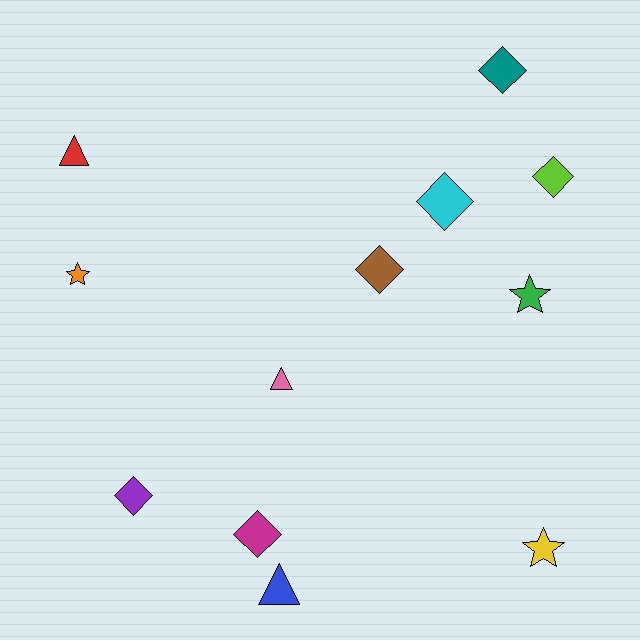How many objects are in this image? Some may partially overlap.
There are 12 objects.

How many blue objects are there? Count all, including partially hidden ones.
There is 1 blue object.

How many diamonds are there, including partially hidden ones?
There are 6 diamonds.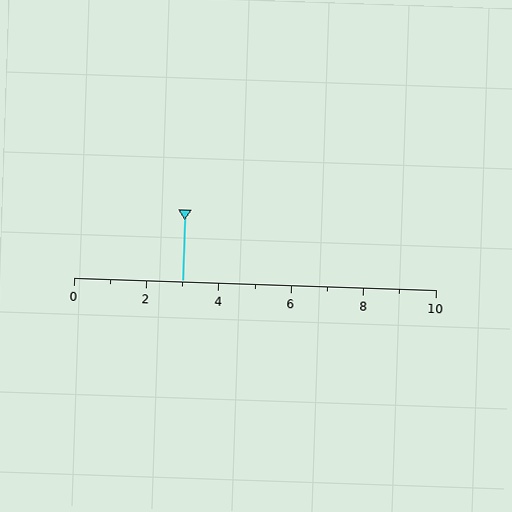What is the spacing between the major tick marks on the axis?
The major ticks are spaced 2 apart.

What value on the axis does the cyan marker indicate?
The marker indicates approximately 3.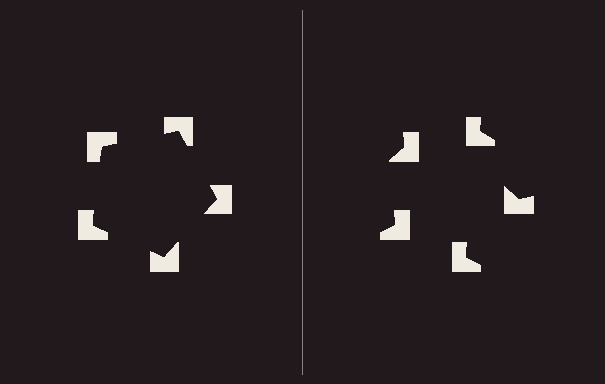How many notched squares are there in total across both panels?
10 — 5 on each side.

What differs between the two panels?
The notched squares are positioned identically on both sides; only the wedge orientations differ. On the left they align to a pentagon; on the right they are misaligned.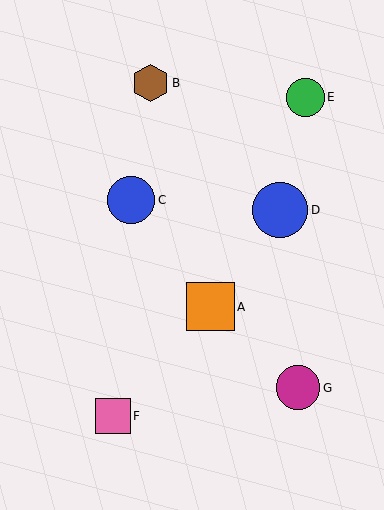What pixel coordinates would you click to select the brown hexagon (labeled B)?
Click at (151, 83) to select the brown hexagon B.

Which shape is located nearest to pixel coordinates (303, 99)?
The green circle (labeled E) at (305, 97) is nearest to that location.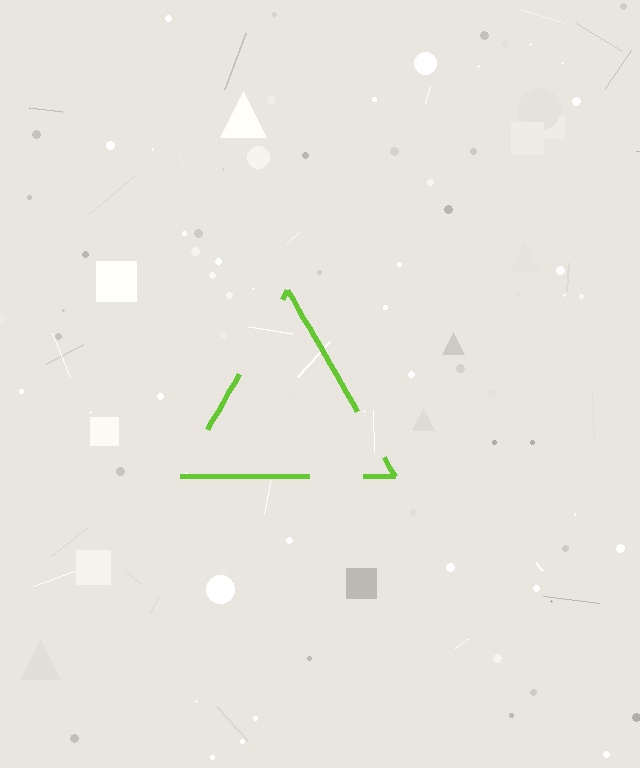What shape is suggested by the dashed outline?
The dashed outline suggests a triangle.